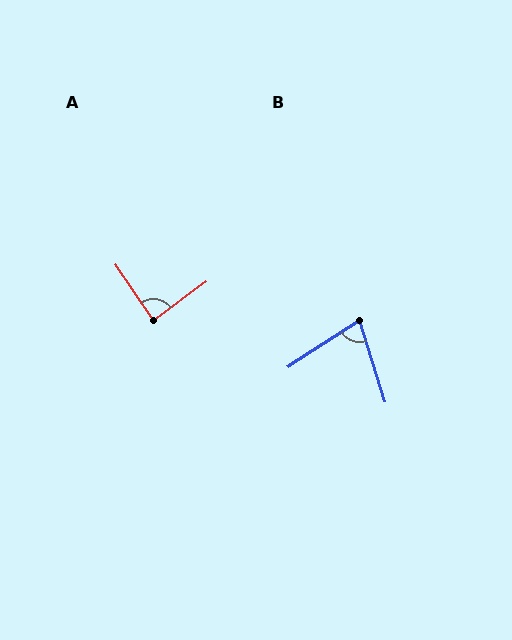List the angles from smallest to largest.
B (74°), A (88°).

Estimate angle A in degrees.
Approximately 88 degrees.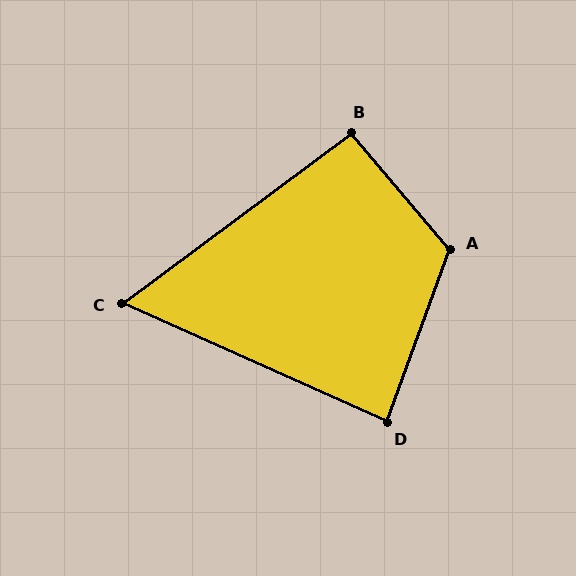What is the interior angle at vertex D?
Approximately 86 degrees (approximately right).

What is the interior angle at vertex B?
Approximately 94 degrees (approximately right).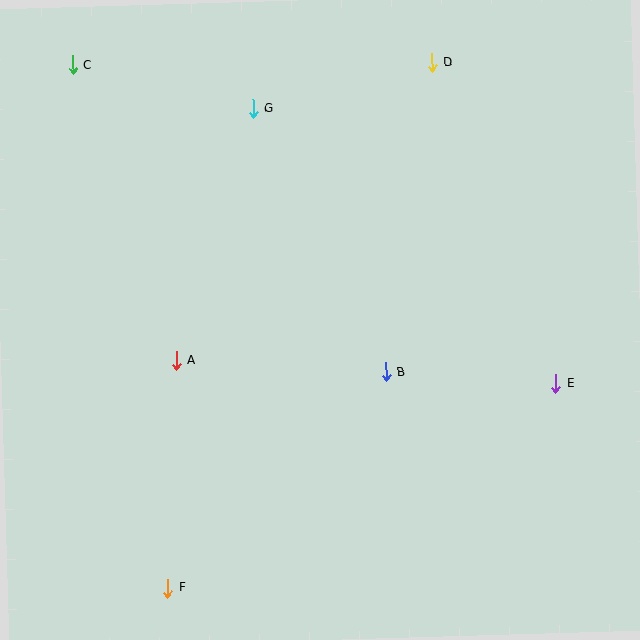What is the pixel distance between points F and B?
The distance between F and B is 307 pixels.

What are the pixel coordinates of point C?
Point C is at (73, 65).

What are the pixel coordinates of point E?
Point E is at (556, 383).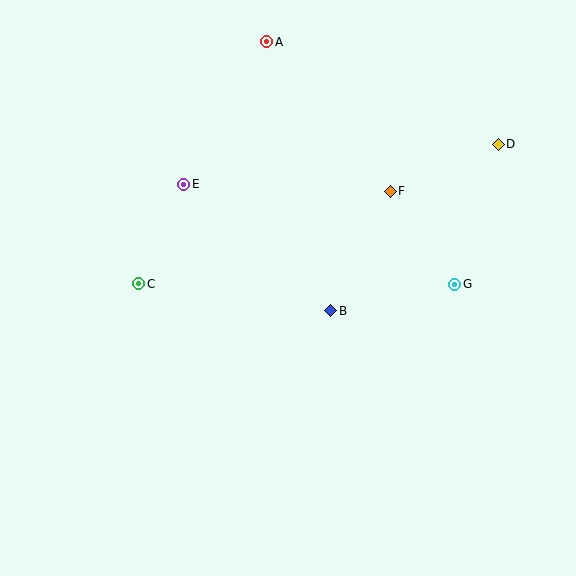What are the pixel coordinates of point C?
Point C is at (139, 284).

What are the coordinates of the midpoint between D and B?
The midpoint between D and B is at (415, 228).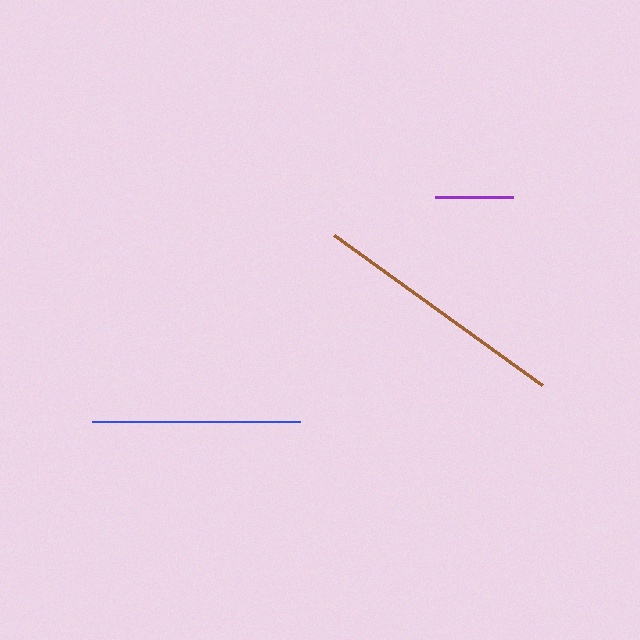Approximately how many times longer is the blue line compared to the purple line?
The blue line is approximately 2.7 times the length of the purple line.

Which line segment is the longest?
The brown line is the longest at approximately 256 pixels.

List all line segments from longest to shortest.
From longest to shortest: brown, blue, purple.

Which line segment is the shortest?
The purple line is the shortest at approximately 78 pixels.